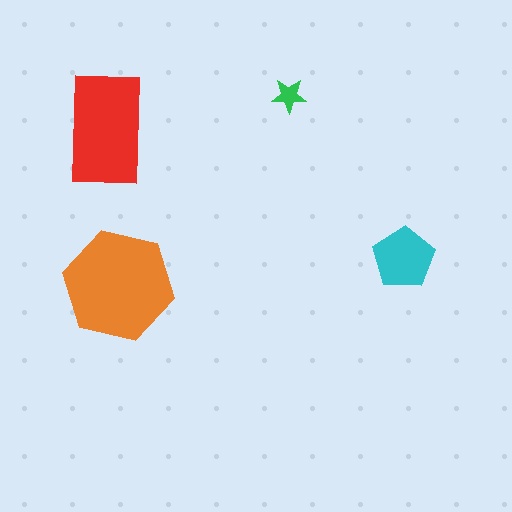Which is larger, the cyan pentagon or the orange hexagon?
The orange hexagon.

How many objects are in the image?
There are 4 objects in the image.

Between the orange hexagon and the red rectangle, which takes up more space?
The orange hexagon.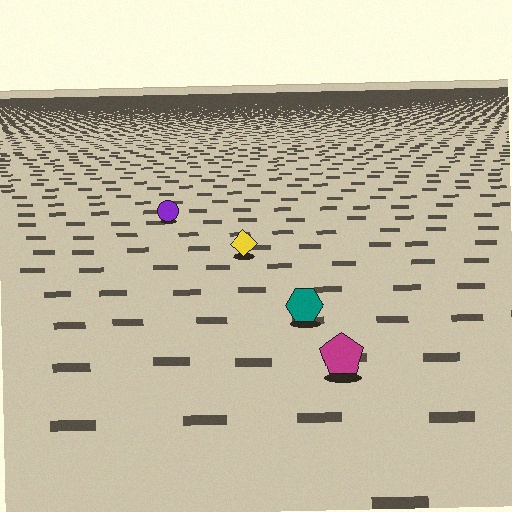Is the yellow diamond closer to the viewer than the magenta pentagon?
No. The magenta pentagon is closer — you can tell from the texture gradient: the ground texture is coarser near it.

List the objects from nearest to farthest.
From nearest to farthest: the magenta pentagon, the teal hexagon, the yellow diamond, the purple circle.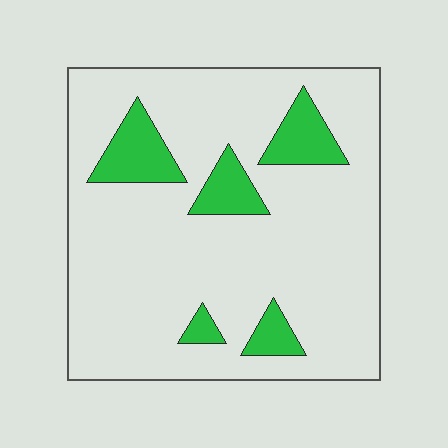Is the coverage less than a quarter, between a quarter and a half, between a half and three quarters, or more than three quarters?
Less than a quarter.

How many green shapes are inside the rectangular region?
5.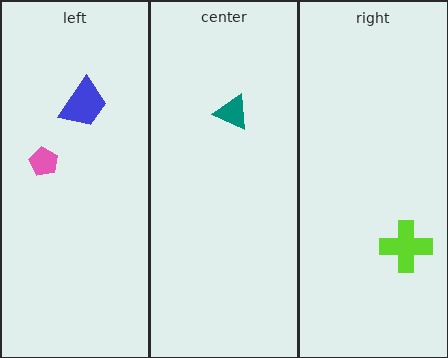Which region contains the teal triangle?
The center region.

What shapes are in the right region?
The lime cross.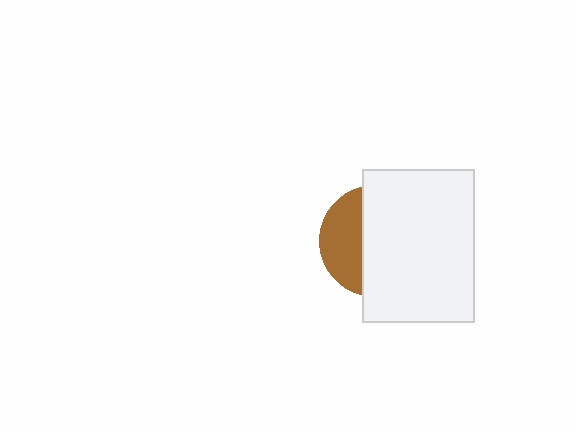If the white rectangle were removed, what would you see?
You would see the complete brown circle.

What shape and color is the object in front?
The object in front is a white rectangle.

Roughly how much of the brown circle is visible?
A small part of it is visible (roughly 35%).